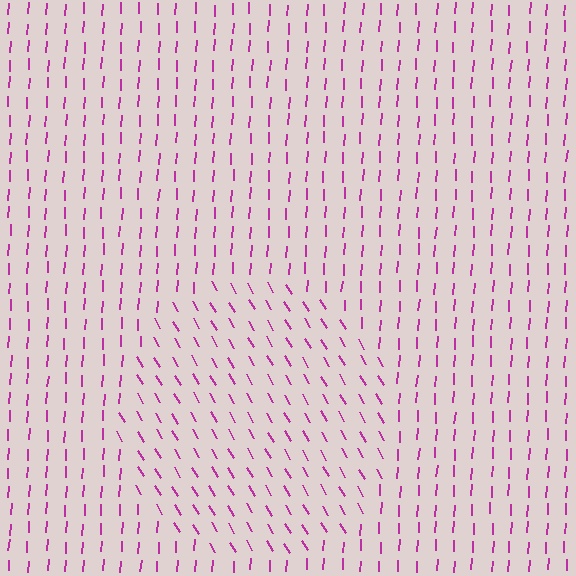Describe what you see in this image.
The image is filled with small magenta line segments. A circle region in the image has lines oriented differently from the surrounding lines, creating a visible texture boundary.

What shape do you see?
I see a circle.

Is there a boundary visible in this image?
Yes, there is a texture boundary formed by a change in line orientation.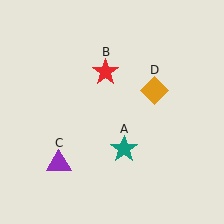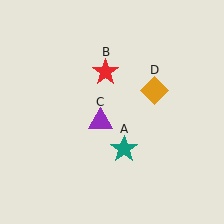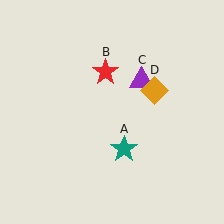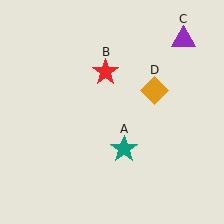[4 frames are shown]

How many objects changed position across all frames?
1 object changed position: purple triangle (object C).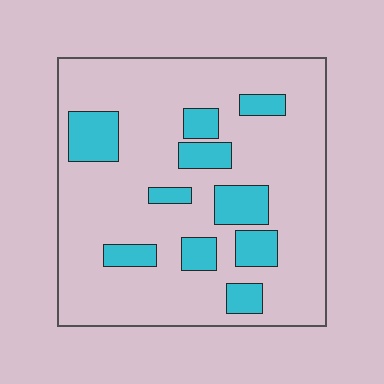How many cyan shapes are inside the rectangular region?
10.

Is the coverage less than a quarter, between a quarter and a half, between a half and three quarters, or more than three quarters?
Less than a quarter.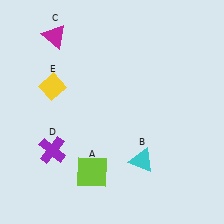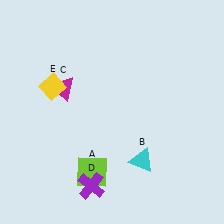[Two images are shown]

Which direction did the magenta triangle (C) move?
The magenta triangle (C) moved down.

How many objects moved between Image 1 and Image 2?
2 objects moved between the two images.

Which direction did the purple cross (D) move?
The purple cross (D) moved right.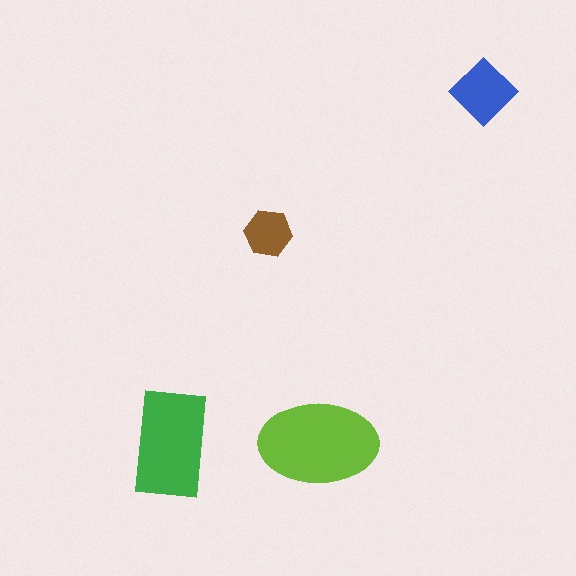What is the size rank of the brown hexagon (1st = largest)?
4th.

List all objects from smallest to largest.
The brown hexagon, the blue diamond, the green rectangle, the lime ellipse.